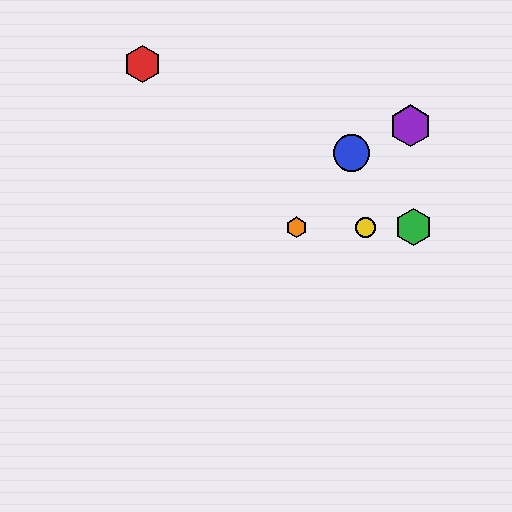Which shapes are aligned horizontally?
The green hexagon, the yellow circle, the orange hexagon are aligned horizontally.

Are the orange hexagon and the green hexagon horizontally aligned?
Yes, both are at y≈227.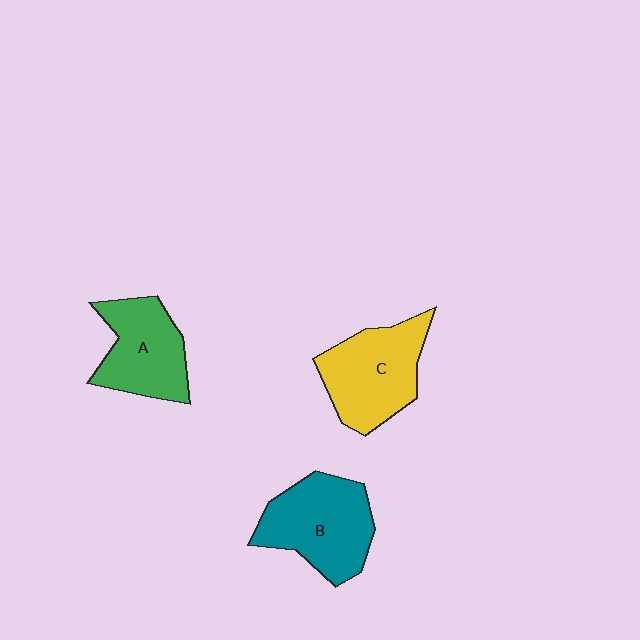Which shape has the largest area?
Shape B (teal).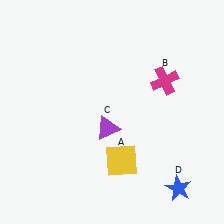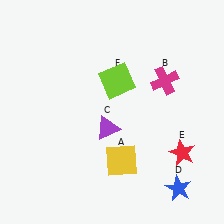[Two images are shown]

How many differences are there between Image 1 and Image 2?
There are 2 differences between the two images.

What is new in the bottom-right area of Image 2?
A red star (E) was added in the bottom-right area of Image 2.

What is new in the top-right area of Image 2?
A lime square (F) was added in the top-right area of Image 2.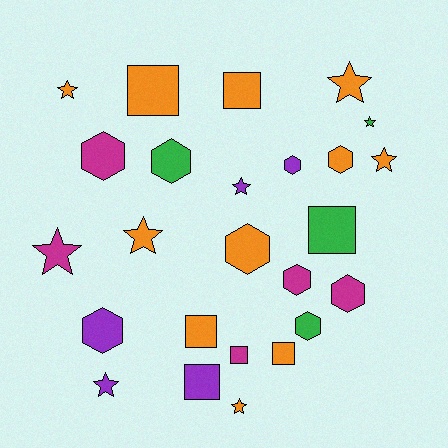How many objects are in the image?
There are 25 objects.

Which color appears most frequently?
Orange, with 11 objects.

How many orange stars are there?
There are 5 orange stars.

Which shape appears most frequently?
Hexagon, with 9 objects.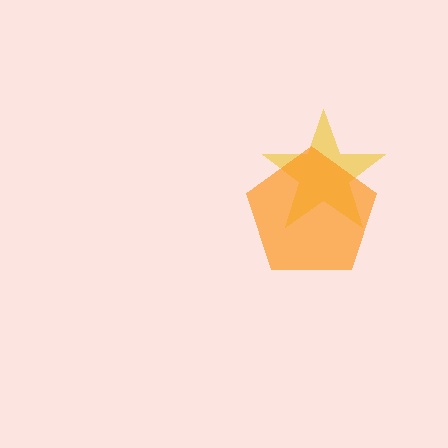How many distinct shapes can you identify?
There are 2 distinct shapes: a yellow star, an orange pentagon.